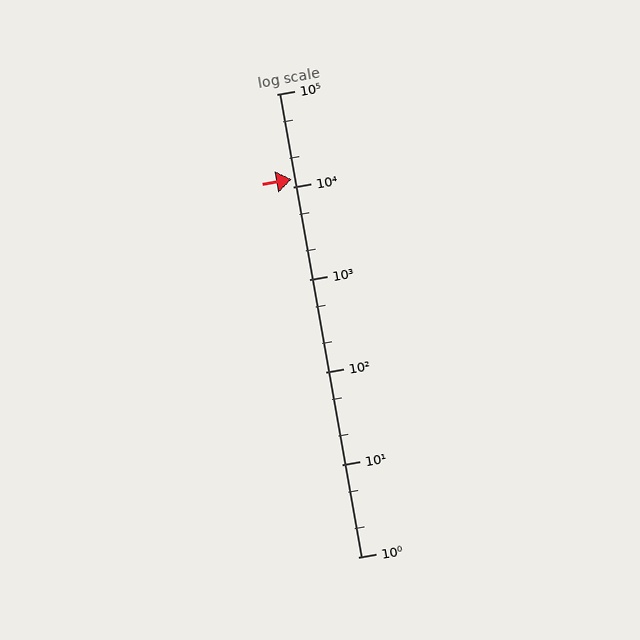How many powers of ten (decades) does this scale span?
The scale spans 5 decades, from 1 to 100000.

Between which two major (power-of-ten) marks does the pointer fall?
The pointer is between 10000 and 100000.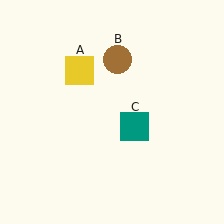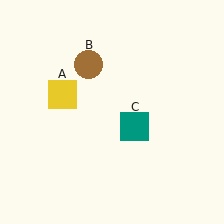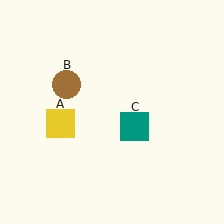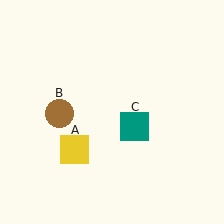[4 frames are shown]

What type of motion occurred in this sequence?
The yellow square (object A), brown circle (object B) rotated counterclockwise around the center of the scene.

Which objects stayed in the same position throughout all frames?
Teal square (object C) remained stationary.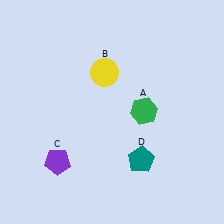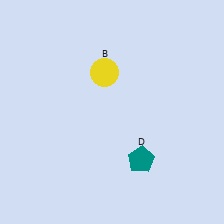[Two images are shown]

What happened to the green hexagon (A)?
The green hexagon (A) was removed in Image 2. It was in the top-right area of Image 1.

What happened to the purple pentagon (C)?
The purple pentagon (C) was removed in Image 2. It was in the bottom-left area of Image 1.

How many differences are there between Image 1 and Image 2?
There are 2 differences between the two images.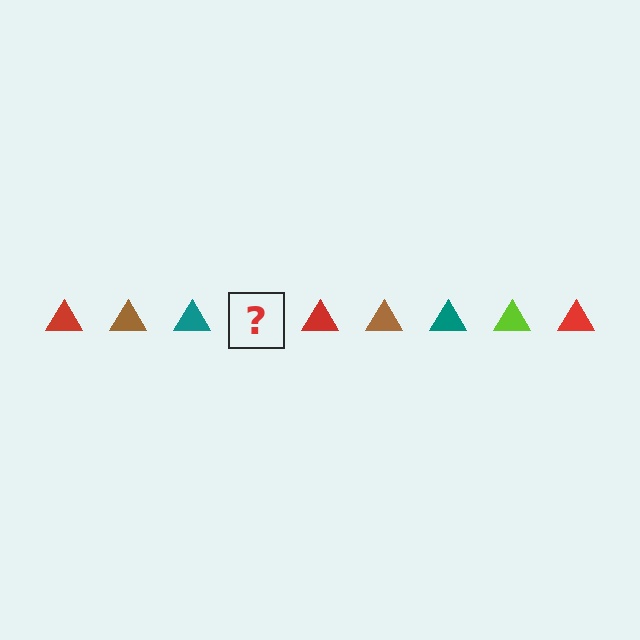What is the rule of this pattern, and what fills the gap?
The rule is that the pattern cycles through red, brown, teal, lime triangles. The gap should be filled with a lime triangle.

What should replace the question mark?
The question mark should be replaced with a lime triangle.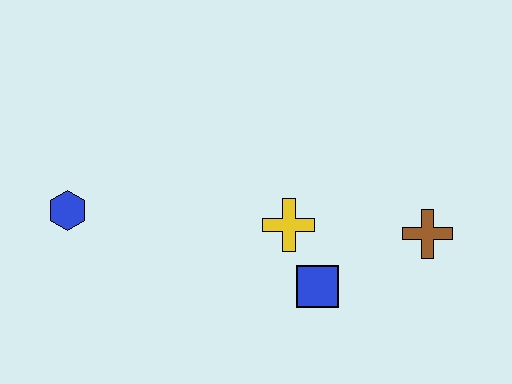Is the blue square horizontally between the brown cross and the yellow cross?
Yes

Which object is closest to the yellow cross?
The blue square is closest to the yellow cross.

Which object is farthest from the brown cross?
The blue hexagon is farthest from the brown cross.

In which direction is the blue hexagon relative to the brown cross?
The blue hexagon is to the left of the brown cross.